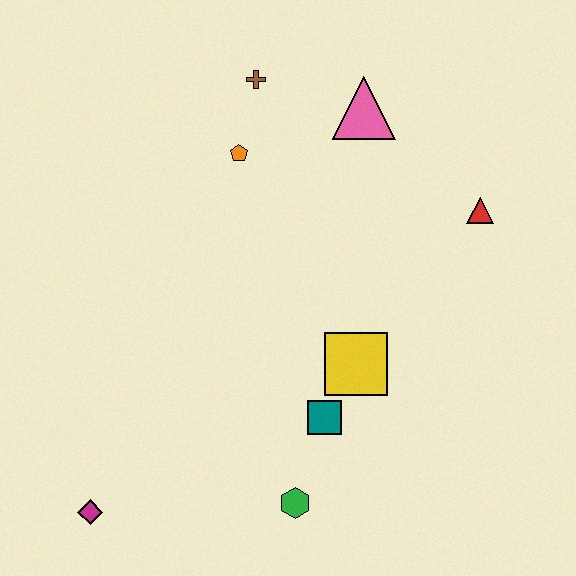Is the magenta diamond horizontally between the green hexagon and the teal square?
No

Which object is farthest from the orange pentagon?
The magenta diamond is farthest from the orange pentagon.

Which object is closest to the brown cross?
The orange pentagon is closest to the brown cross.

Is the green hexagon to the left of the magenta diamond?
No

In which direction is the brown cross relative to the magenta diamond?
The brown cross is above the magenta diamond.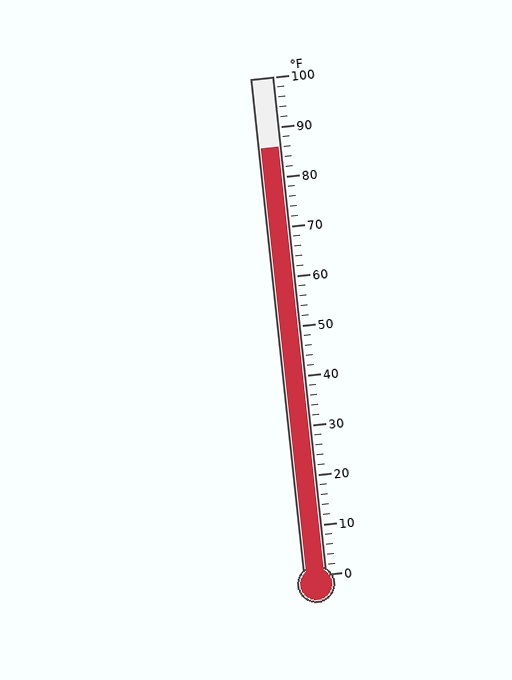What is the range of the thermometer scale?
The thermometer scale ranges from 0°F to 100°F.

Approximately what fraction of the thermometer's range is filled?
The thermometer is filled to approximately 85% of its range.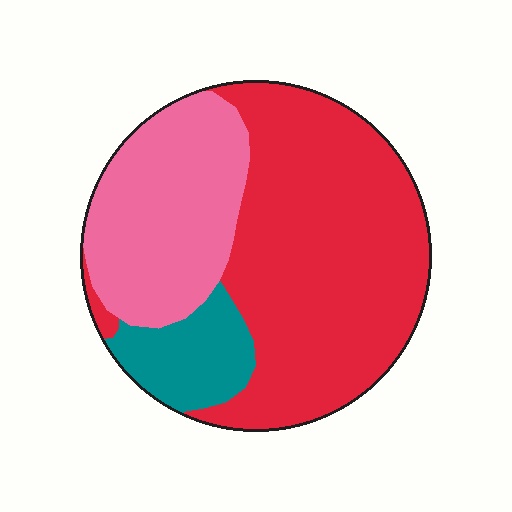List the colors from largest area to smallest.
From largest to smallest: red, pink, teal.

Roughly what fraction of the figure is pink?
Pink covers around 30% of the figure.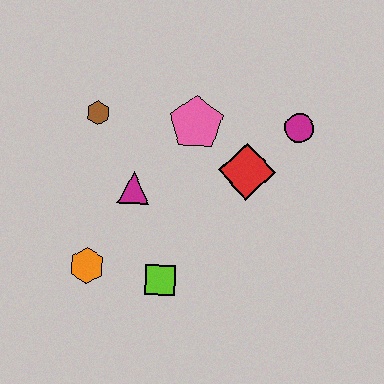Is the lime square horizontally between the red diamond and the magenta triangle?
Yes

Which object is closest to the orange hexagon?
The lime square is closest to the orange hexagon.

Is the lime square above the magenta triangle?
No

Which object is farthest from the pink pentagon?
The orange hexagon is farthest from the pink pentagon.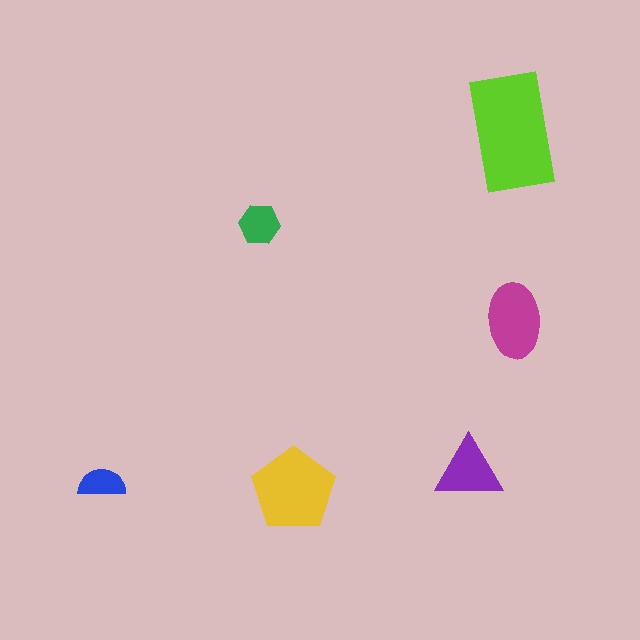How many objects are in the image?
There are 6 objects in the image.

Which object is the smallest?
The blue semicircle.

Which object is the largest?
The lime rectangle.